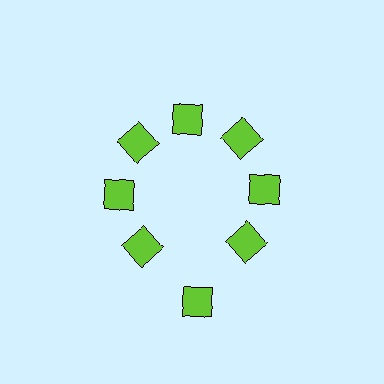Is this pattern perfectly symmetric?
No. The 8 lime diamonds are arranged in a ring, but one element near the 6 o'clock position is pushed outward from the center, breaking the 8-fold rotational symmetry.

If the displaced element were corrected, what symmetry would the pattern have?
It would have 8-fold rotational symmetry — the pattern would map onto itself every 45 degrees.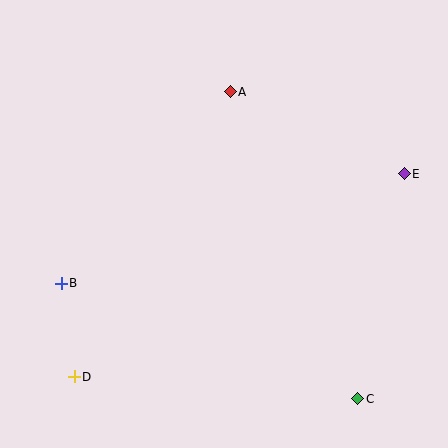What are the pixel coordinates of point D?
Point D is at (74, 377).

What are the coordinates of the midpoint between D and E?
The midpoint between D and E is at (239, 275).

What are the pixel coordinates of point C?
Point C is at (358, 399).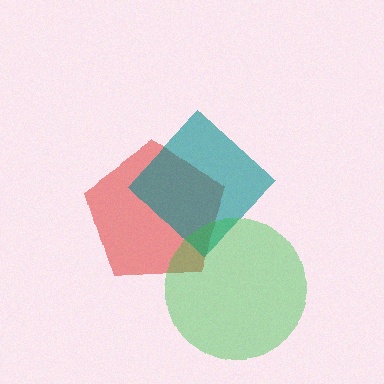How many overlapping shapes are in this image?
There are 3 overlapping shapes in the image.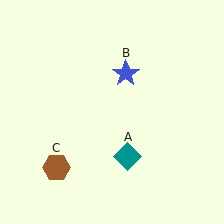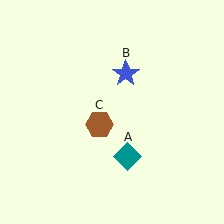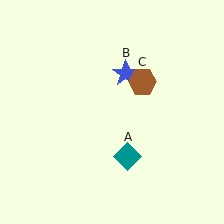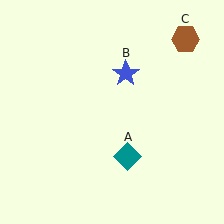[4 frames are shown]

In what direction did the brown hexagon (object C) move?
The brown hexagon (object C) moved up and to the right.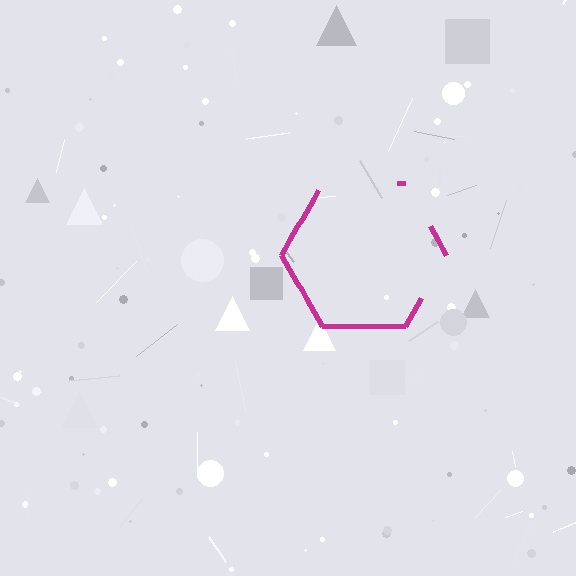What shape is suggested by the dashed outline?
The dashed outline suggests a hexagon.